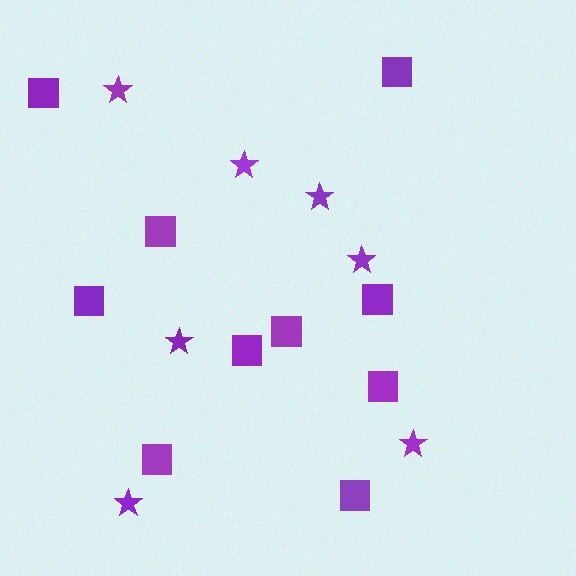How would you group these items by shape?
There are 2 groups: one group of stars (7) and one group of squares (10).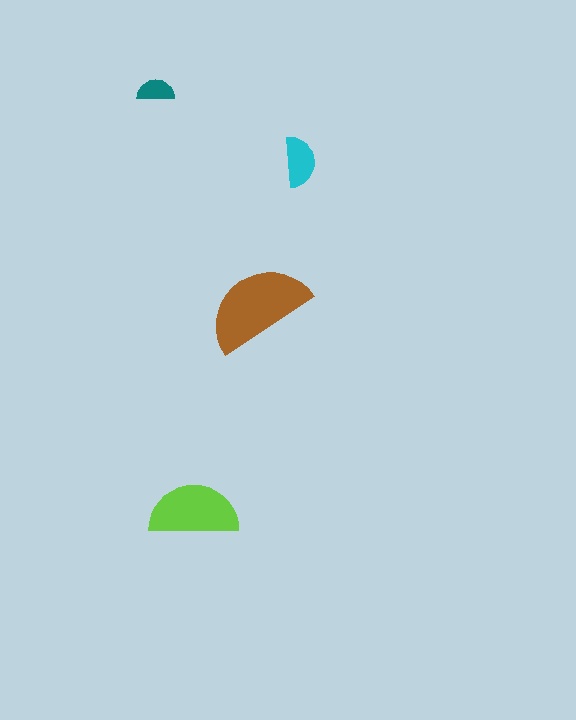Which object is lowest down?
The lime semicircle is bottommost.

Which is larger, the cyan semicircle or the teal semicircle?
The cyan one.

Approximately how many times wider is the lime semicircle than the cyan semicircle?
About 2 times wider.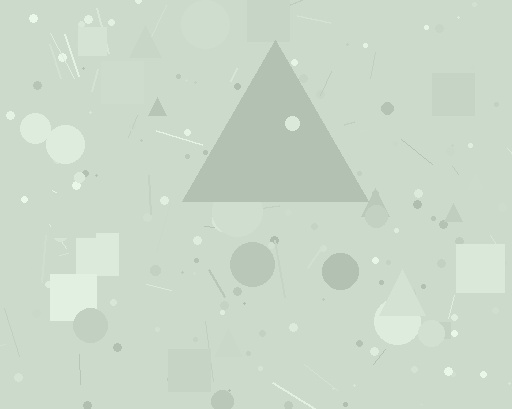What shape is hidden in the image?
A triangle is hidden in the image.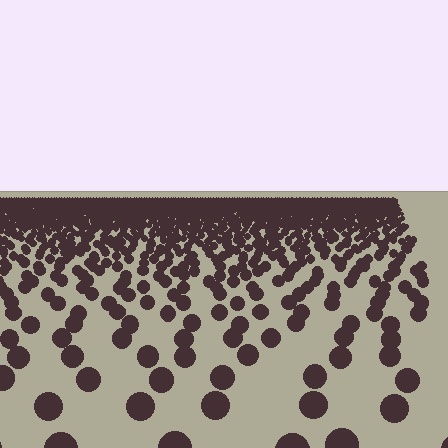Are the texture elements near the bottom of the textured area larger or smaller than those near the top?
Larger. Near the bottom, elements are closer to the viewer and appear at a bigger on-screen size.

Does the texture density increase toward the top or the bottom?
Density increases toward the top.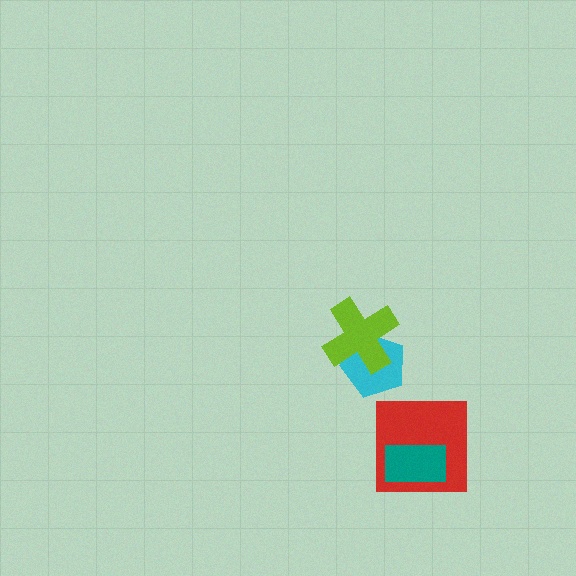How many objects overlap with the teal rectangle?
1 object overlaps with the teal rectangle.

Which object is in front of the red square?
The teal rectangle is in front of the red square.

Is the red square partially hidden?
Yes, it is partially covered by another shape.